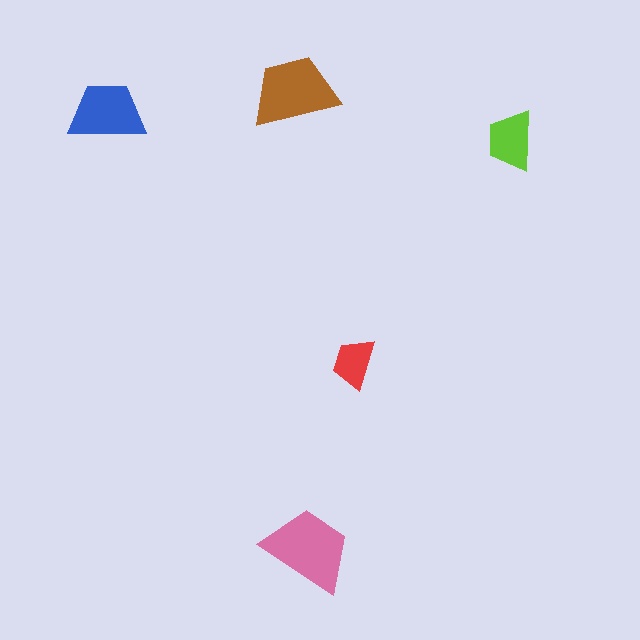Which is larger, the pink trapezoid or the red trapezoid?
The pink one.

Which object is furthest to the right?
The lime trapezoid is rightmost.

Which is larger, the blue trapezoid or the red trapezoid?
The blue one.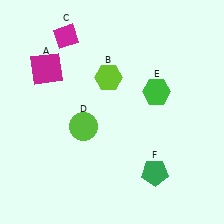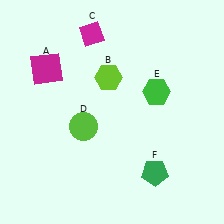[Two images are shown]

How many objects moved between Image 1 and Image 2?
1 object moved between the two images.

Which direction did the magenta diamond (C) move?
The magenta diamond (C) moved right.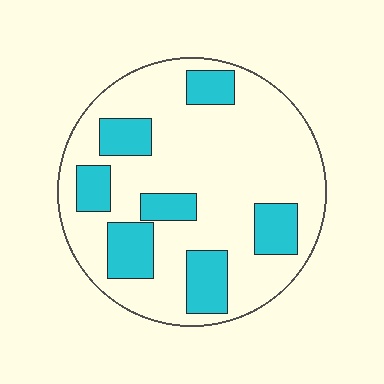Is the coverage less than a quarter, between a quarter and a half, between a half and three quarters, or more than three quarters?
Between a quarter and a half.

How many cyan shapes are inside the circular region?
7.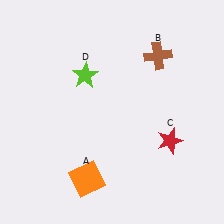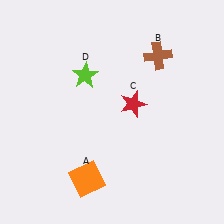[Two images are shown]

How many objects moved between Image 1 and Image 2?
1 object moved between the two images.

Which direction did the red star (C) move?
The red star (C) moved up.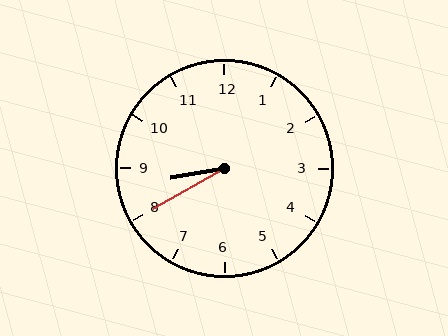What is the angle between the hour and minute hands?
Approximately 20 degrees.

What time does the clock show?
8:40.